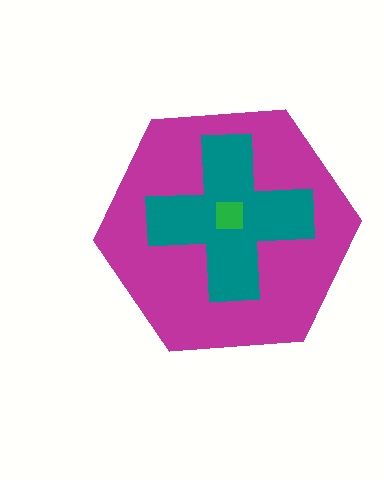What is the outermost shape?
The magenta hexagon.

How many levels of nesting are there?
3.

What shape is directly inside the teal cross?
The green square.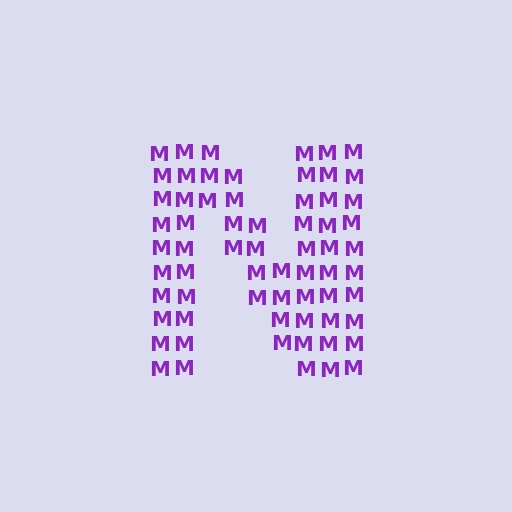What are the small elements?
The small elements are letter M's.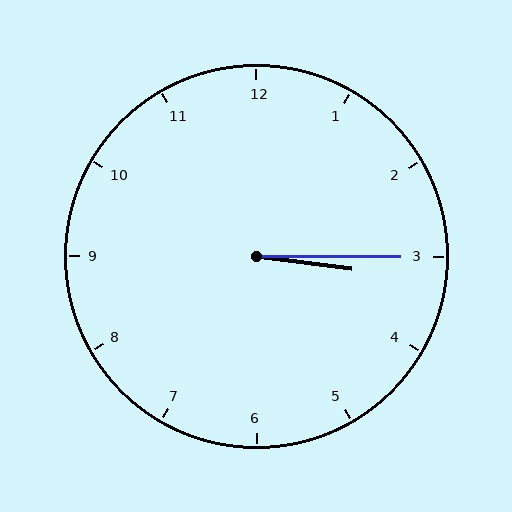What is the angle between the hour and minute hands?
Approximately 8 degrees.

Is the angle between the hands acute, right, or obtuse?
It is acute.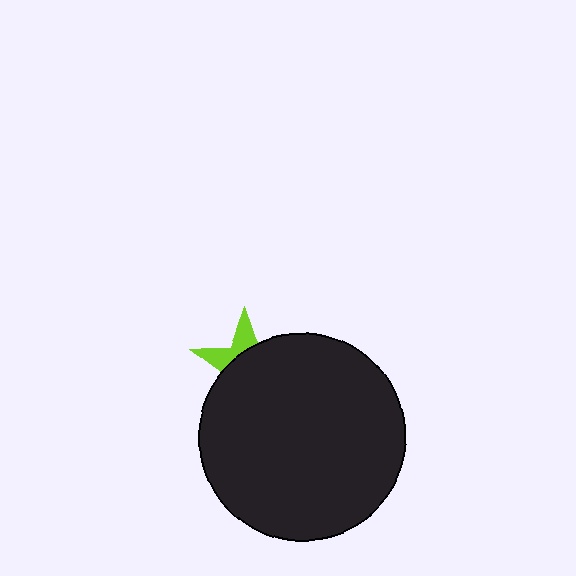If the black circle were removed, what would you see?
You would see the complete lime star.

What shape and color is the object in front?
The object in front is a black circle.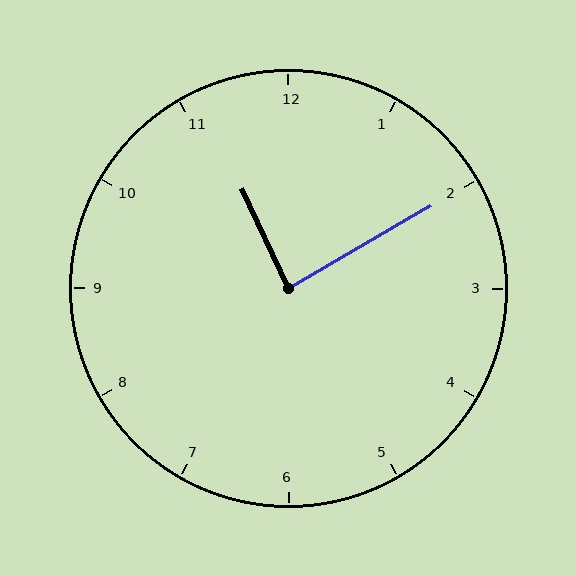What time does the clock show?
11:10.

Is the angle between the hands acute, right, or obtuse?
It is right.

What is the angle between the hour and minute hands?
Approximately 85 degrees.